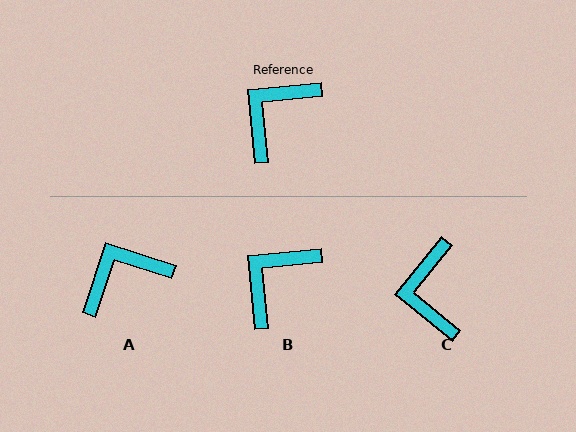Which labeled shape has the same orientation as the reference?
B.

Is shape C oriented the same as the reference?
No, it is off by about 45 degrees.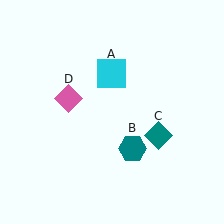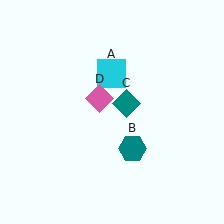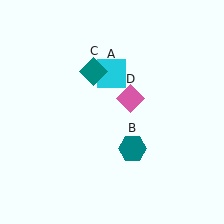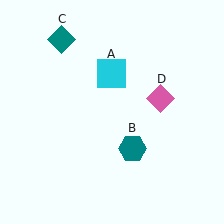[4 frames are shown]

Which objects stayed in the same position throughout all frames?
Cyan square (object A) and teal hexagon (object B) remained stationary.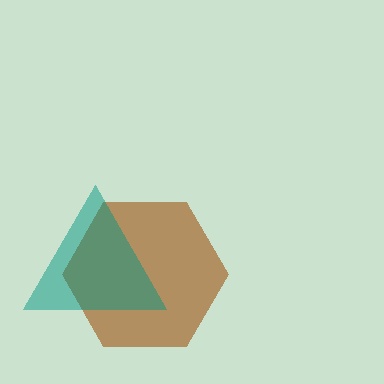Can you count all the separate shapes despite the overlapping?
Yes, there are 2 separate shapes.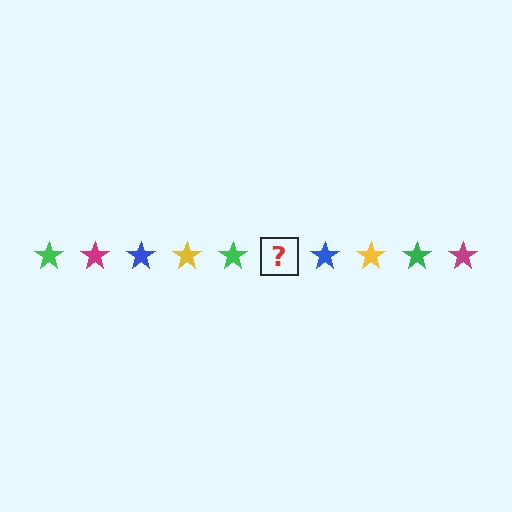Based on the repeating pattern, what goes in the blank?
The blank should be a magenta star.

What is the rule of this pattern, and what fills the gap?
The rule is that the pattern cycles through green, magenta, blue, yellow stars. The gap should be filled with a magenta star.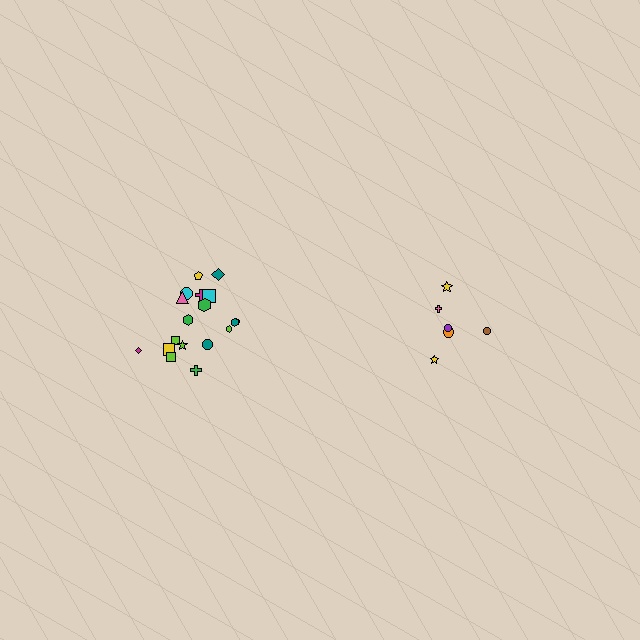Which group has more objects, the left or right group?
The left group.